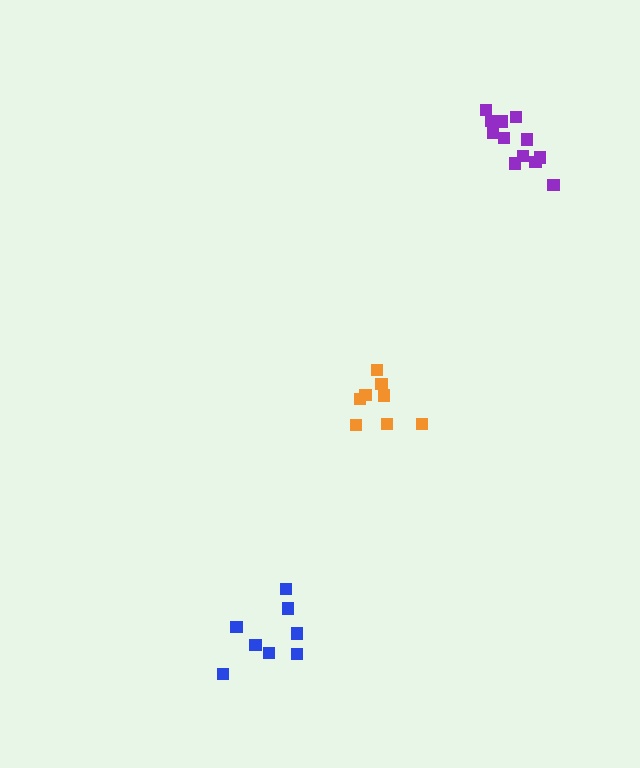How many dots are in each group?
Group 1: 8 dots, Group 2: 12 dots, Group 3: 8 dots (28 total).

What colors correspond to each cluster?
The clusters are colored: orange, purple, blue.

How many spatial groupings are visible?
There are 3 spatial groupings.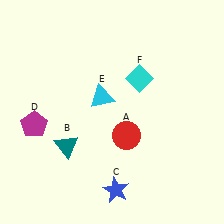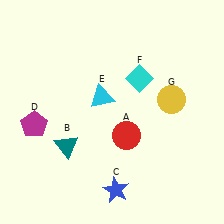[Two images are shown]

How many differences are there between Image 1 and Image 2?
There is 1 difference between the two images.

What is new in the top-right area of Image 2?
A yellow circle (G) was added in the top-right area of Image 2.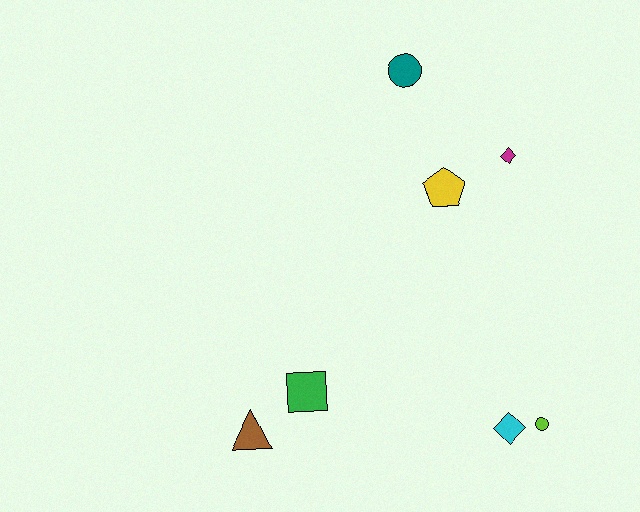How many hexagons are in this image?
There are no hexagons.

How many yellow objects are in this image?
There is 1 yellow object.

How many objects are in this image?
There are 7 objects.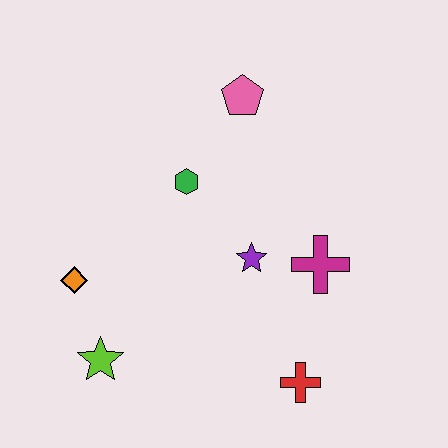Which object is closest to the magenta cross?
The purple star is closest to the magenta cross.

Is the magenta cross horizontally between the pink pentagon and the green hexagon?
No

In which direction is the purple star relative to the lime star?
The purple star is to the right of the lime star.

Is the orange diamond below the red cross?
No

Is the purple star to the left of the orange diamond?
No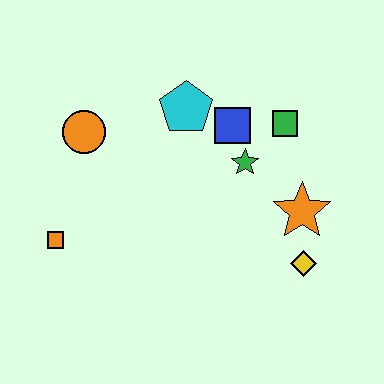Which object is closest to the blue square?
The green star is closest to the blue square.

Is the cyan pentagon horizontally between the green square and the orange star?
No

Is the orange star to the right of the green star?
Yes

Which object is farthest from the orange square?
The green square is farthest from the orange square.